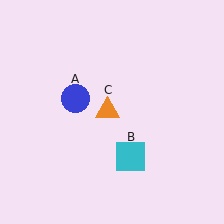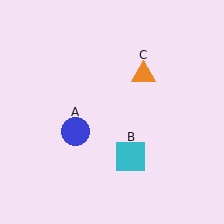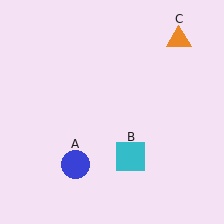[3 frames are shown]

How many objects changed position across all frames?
2 objects changed position: blue circle (object A), orange triangle (object C).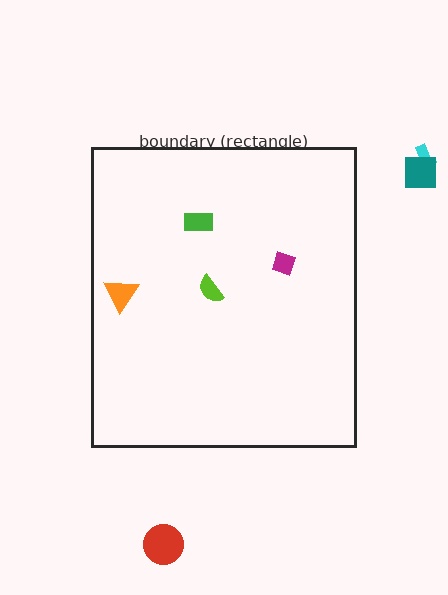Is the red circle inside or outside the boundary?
Outside.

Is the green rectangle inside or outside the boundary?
Inside.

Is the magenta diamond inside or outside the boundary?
Inside.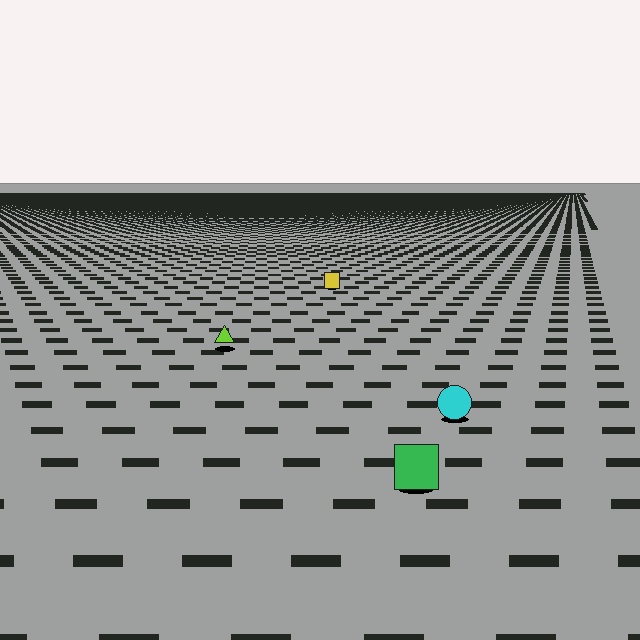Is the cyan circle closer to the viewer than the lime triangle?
Yes. The cyan circle is closer — you can tell from the texture gradient: the ground texture is coarser near it.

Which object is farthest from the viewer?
The yellow square is farthest from the viewer. It appears smaller and the ground texture around it is denser.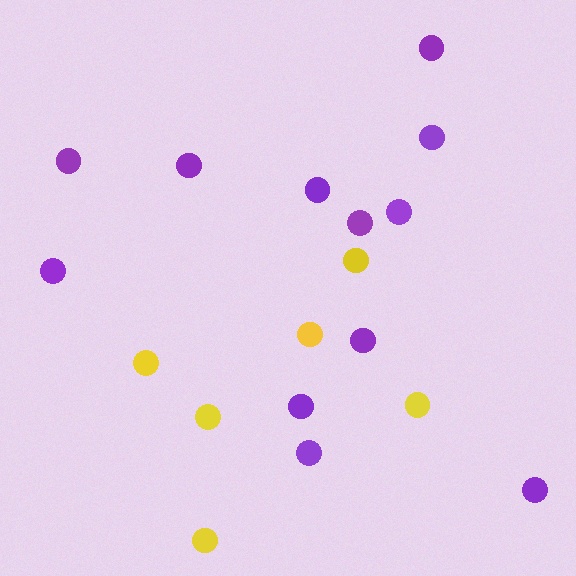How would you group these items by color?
There are 2 groups: one group of purple circles (12) and one group of yellow circles (6).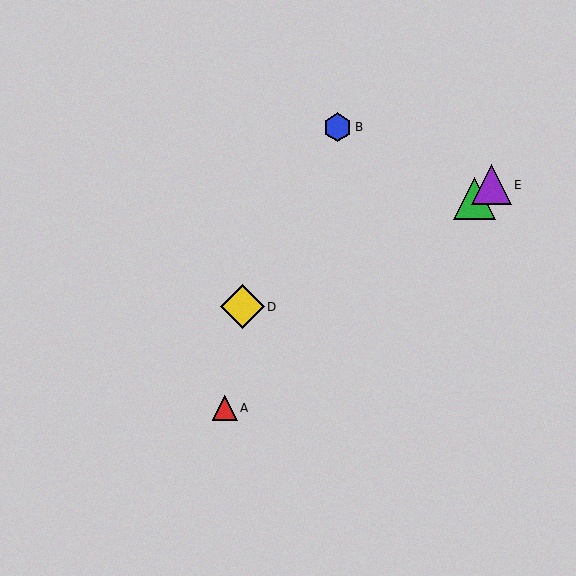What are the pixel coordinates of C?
Object C is at (475, 198).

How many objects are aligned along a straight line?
3 objects (A, C, E) are aligned along a straight line.